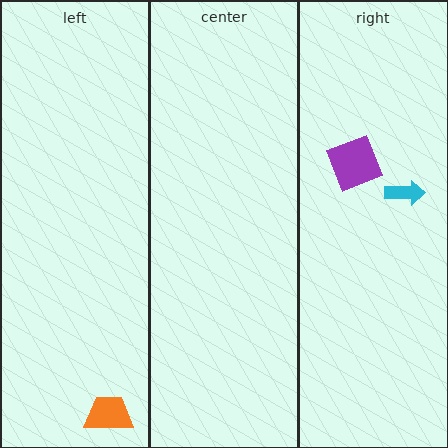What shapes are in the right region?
The purple square, the cyan arrow.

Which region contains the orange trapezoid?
The left region.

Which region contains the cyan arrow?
The right region.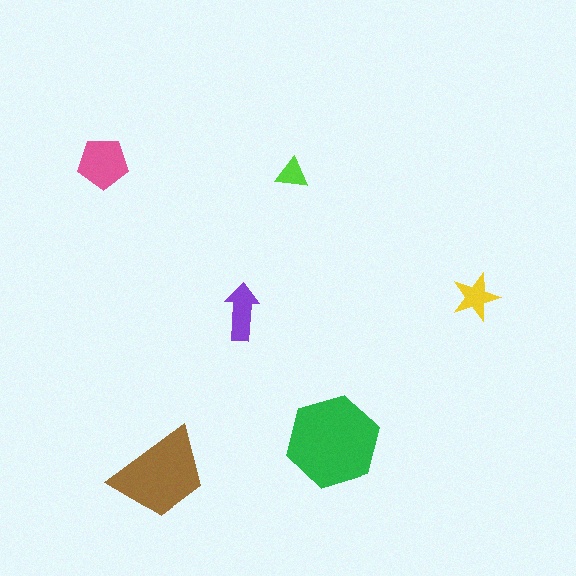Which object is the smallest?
The lime triangle.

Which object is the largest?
The green hexagon.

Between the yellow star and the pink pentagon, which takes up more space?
The pink pentagon.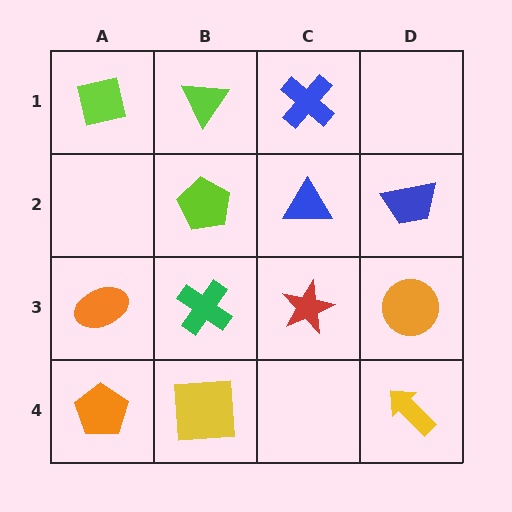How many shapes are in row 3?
4 shapes.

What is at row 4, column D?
A yellow arrow.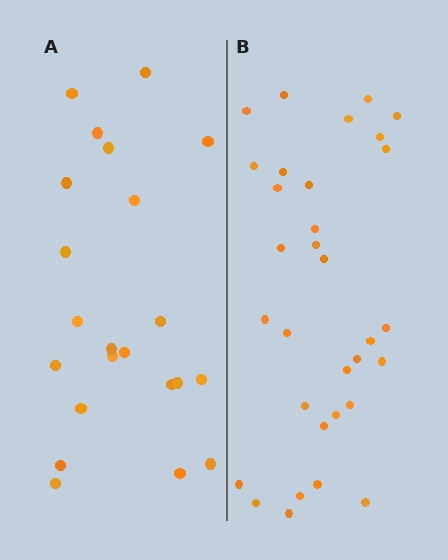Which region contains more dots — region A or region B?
Region B (the right region) has more dots.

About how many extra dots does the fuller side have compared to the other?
Region B has roughly 10 or so more dots than region A.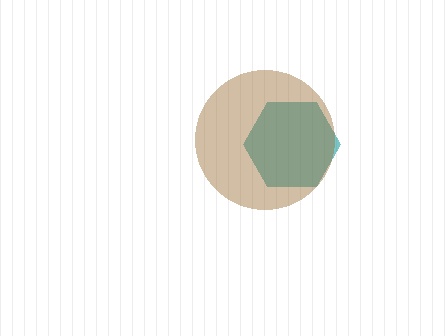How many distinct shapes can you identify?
There are 2 distinct shapes: a teal hexagon, a brown circle.